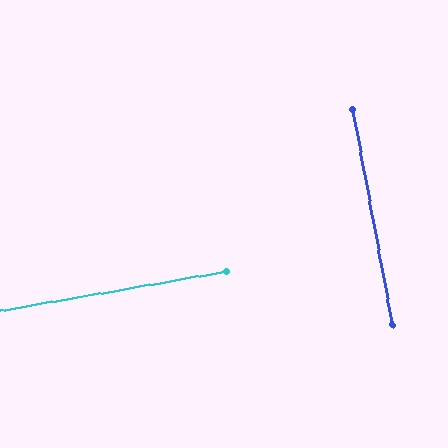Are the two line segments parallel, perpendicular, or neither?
Perpendicular — they meet at approximately 89°.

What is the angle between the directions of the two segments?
Approximately 89 degrees.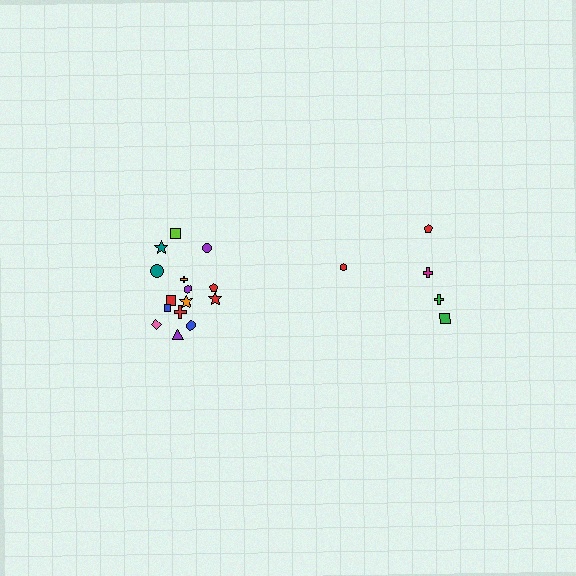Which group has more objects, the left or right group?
The left group.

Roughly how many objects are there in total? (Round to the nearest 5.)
Roughly 20 objects in total.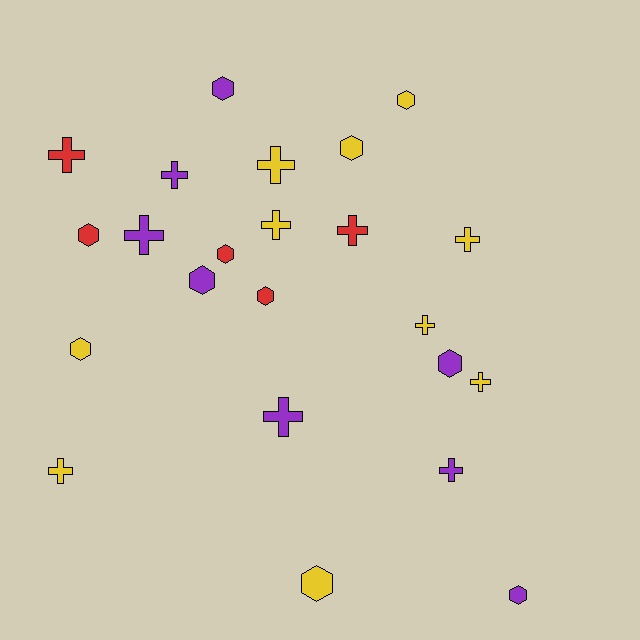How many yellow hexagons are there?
There are 4 yellow hexagons.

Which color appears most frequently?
Yellow, with 10 objects.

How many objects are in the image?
There are 23 objects.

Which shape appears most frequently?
Cross, with 12 objects.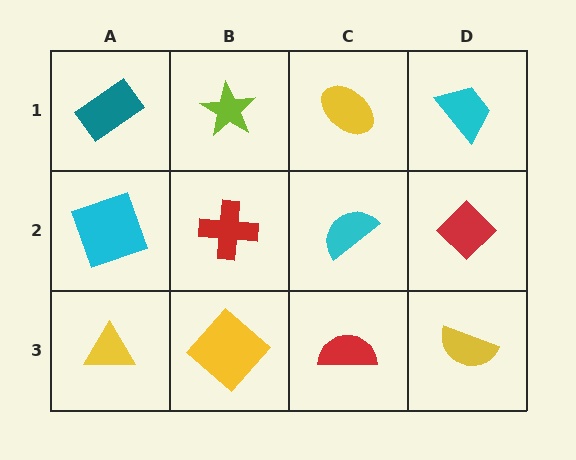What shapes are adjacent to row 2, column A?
A teal rectangle (row 1, column A), a yellow triangle (row 3, column A), a red cross (row 2, column B).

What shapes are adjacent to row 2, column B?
A lime star (row 1, column B), a yellow diamond (row 3, column B), a cyan square (row 2, column A), a cyan semicircle (row 2, column C).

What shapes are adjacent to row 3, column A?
A cyan square (row 2, column A), a yellow diamond (row 3, column B).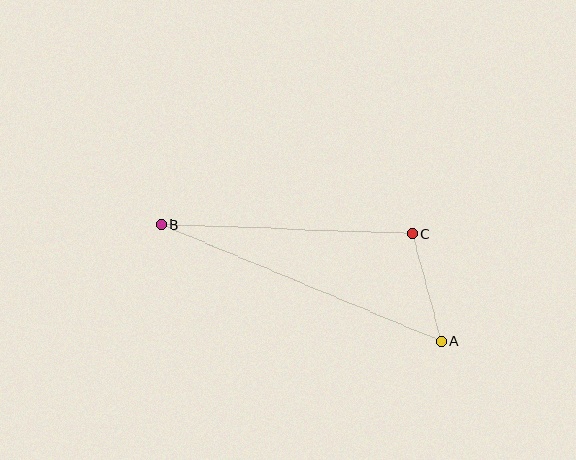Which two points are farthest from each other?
Points A and B are farthest from each other.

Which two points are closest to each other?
Points A and C are closest to each other.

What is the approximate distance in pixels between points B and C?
The distance between B and C is approximately 251 pixels.